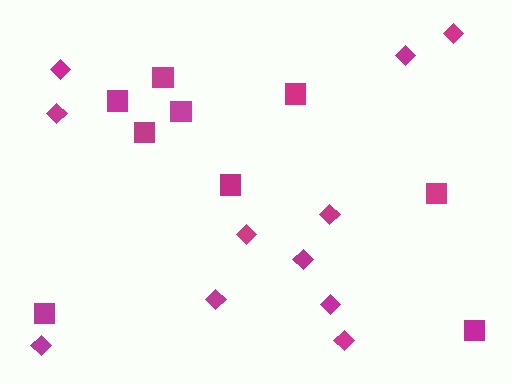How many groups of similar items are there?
There are 2 groups: one group of diamonds (11) and one group of squares (9).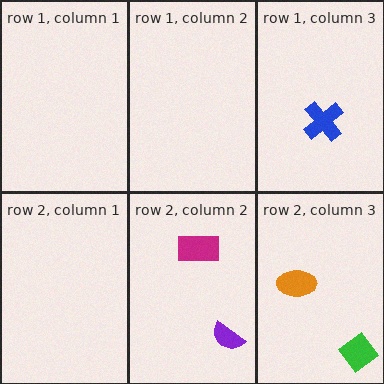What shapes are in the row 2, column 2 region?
The magenta rectangle, the purple semicircle.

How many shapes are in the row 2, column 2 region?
2.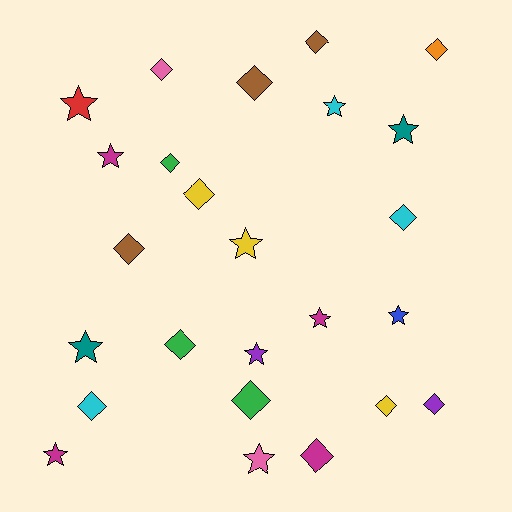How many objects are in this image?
There are 25 objects.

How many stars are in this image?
There are 11 stars.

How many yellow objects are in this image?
There are 3 yellow objects.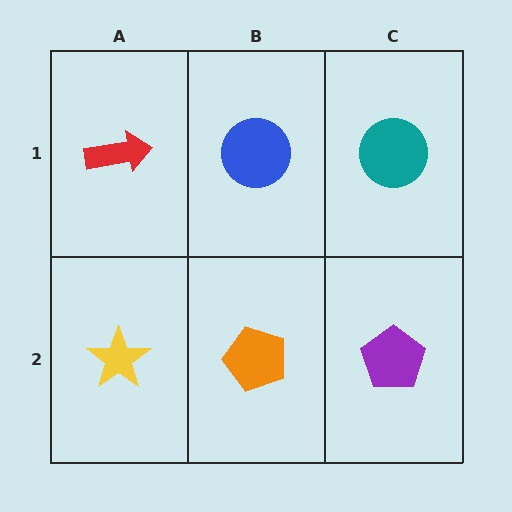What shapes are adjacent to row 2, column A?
A red arrow (row 1, column A), an orange pentagon (row 2, column B).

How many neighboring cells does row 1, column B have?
3.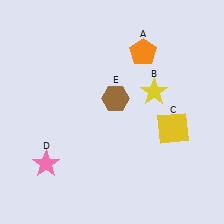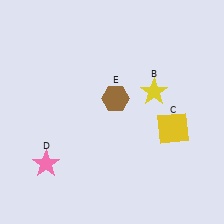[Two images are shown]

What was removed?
The orange pentagon (A) was removed in Image 2.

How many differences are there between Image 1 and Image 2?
There is 1 difference between the two images.